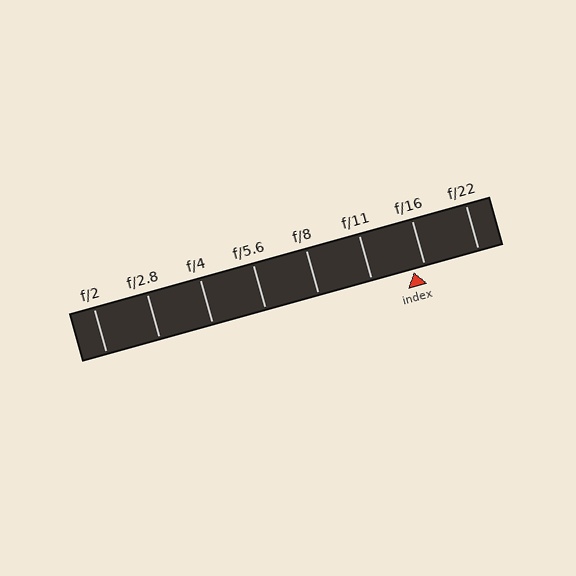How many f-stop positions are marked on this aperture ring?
There are 8 f-stop positions marked.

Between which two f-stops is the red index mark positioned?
The index mark is between f/11 and f/16.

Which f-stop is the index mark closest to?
The index mark is closest to f/16.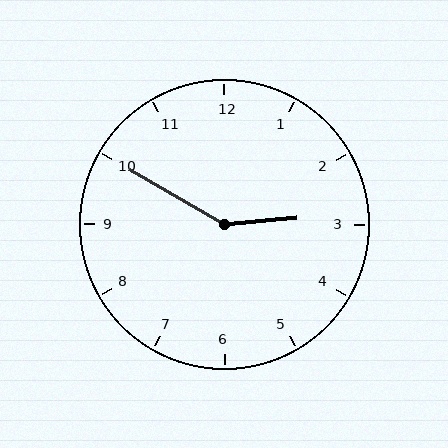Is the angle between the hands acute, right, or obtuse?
It is obtuse.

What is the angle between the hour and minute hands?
Approximately 145 degrees.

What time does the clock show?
2:50.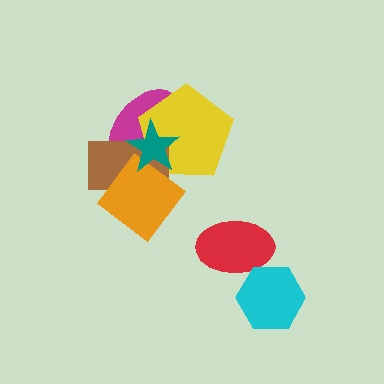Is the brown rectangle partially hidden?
Yes, it is partially covered by another shape.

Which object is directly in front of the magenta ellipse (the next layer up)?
The yellow pentagon is directly in front of the magenta ellipse.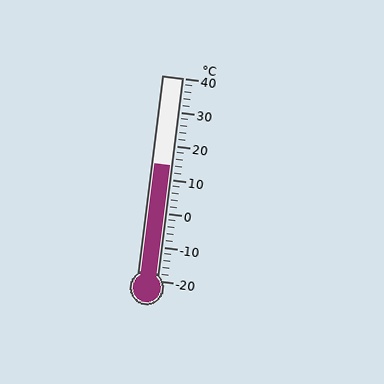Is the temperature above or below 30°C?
The temperature is below 30°C.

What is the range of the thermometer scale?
The thermometer scale ranges from -20°C to 40°C.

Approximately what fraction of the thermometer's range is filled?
The thermometer is filled to approximately 55% of its range.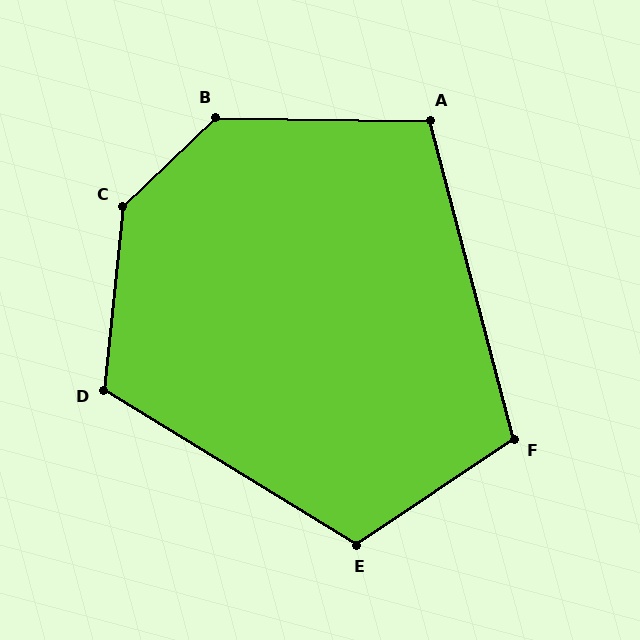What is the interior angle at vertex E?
Approximately 115 degrees (obtuse).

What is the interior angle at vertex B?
Approximately 135 degrees (obtuse).